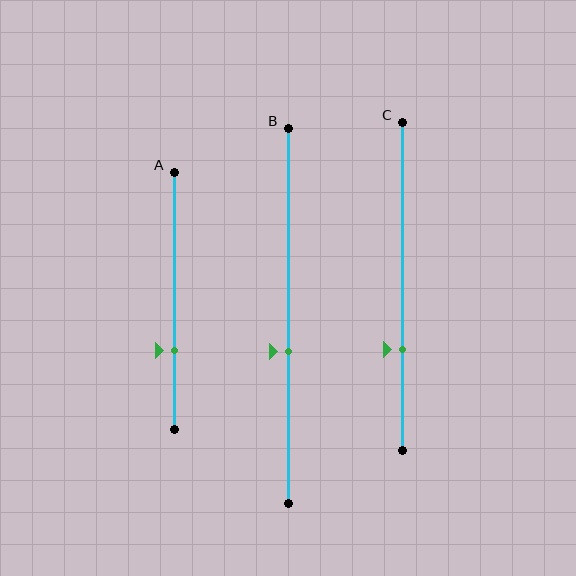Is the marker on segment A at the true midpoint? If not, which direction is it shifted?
No, the marker on segment A is shifted downward by about 19% of the segment length.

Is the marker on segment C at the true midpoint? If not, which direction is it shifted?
No, the marker on segment C is shifted downward by about 19% of the segment length.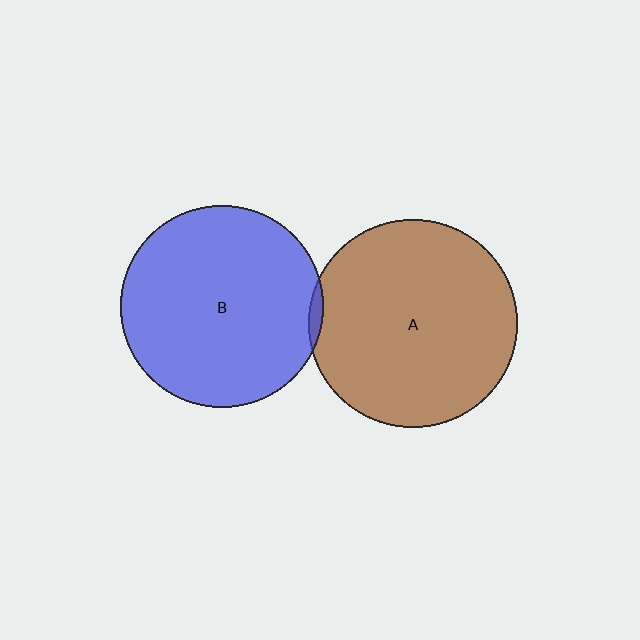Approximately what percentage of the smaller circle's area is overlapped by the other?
Approximately 5%.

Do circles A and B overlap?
Yes.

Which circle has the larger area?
Circle A (brown).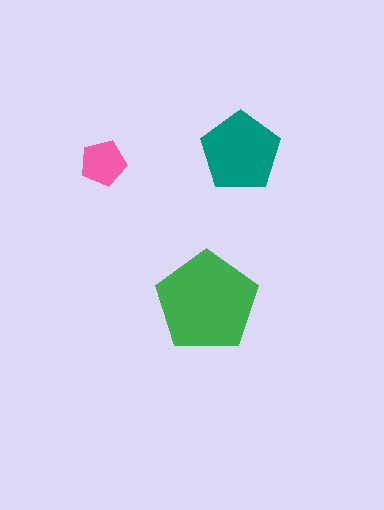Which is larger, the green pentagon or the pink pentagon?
The green one.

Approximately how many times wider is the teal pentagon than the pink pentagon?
About 2 times wider.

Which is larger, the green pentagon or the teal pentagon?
The green one.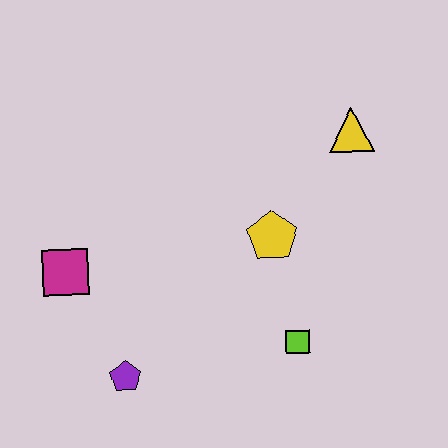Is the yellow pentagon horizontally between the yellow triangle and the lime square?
No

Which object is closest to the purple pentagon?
The magenta square is closest to the purple pentagon.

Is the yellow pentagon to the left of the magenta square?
No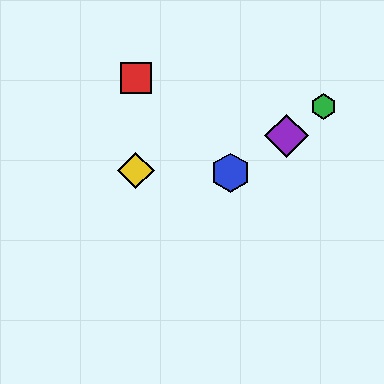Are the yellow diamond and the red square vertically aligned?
Yes, both are at x≈136.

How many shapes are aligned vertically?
2 shapes (the red square, the yellow diamond) are aligned vertically.